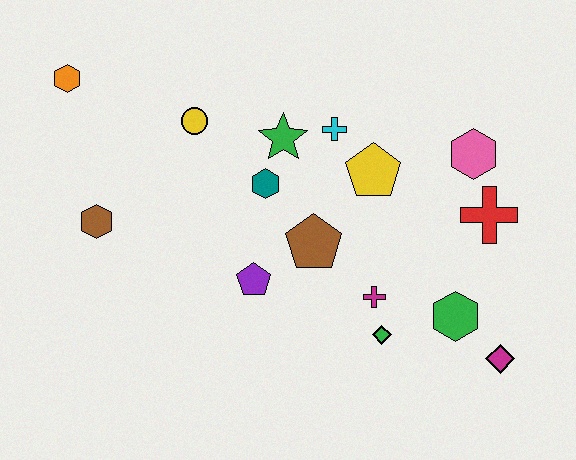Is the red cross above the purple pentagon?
Yes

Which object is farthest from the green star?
The magenta diamond is farthest from the green star.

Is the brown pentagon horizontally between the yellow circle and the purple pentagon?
No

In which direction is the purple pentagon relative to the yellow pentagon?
The purple pentagon is to the left of the yellow pentagon.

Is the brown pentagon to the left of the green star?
No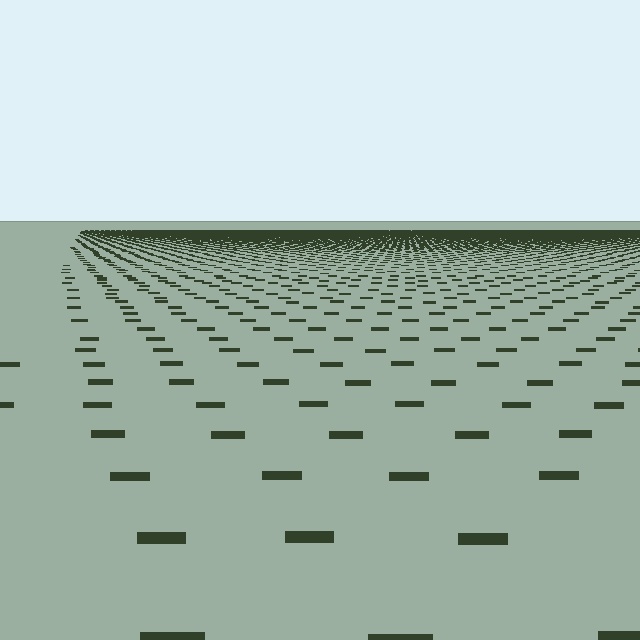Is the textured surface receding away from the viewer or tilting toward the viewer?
The surface is receding away from the viewer. Texture elements get smaller and denser toward the top.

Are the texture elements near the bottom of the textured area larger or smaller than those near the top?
Larger. Near the bottom, elements are closer to the viewer and appear at a bigger on-screen size.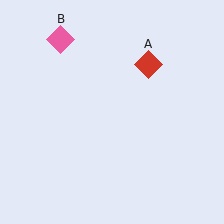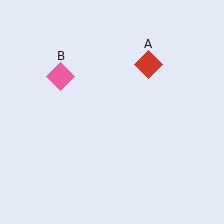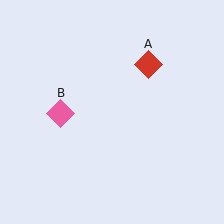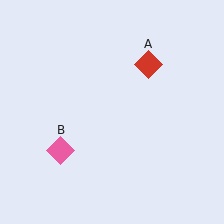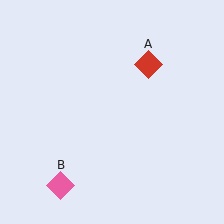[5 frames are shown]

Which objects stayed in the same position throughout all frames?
Red diamond (object A) remained stationary.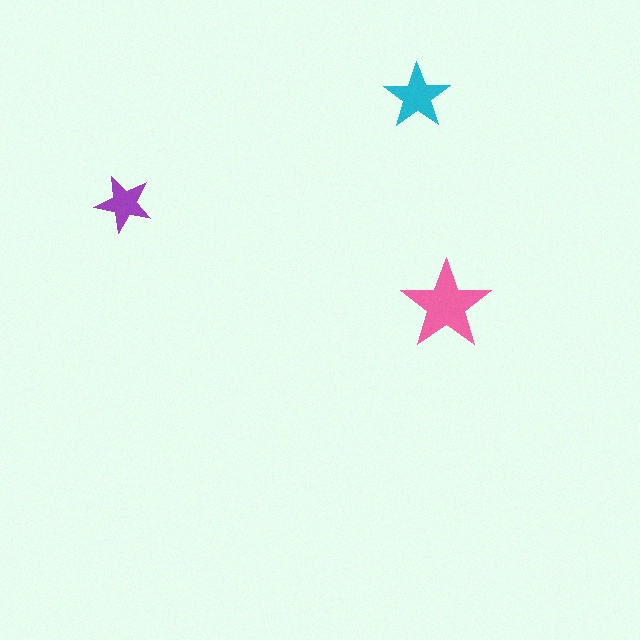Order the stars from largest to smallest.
the pink one, the cyan one, the purple one.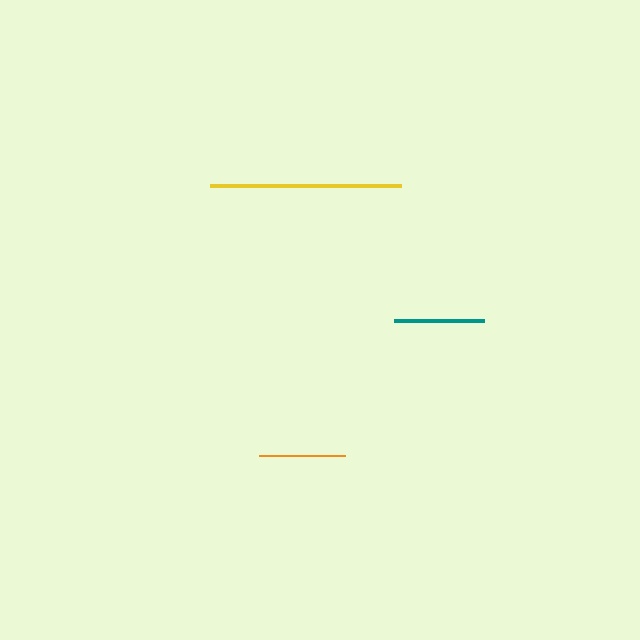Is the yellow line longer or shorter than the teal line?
The yellow line is longer than the teal line.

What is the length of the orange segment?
The orange segment is approximately 86 pixels long.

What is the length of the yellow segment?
The yellow segment is approximately 191 pixels long.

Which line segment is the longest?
The yellow line is the longest at approximately 191 pixels.